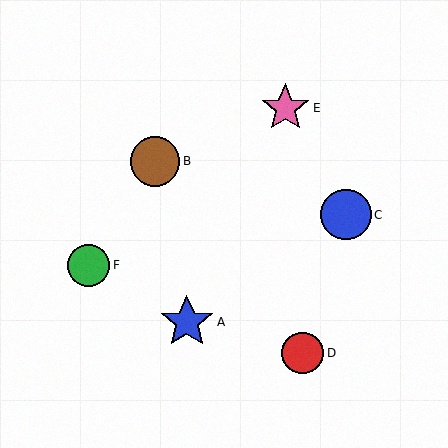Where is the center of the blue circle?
The center of the blue circle is at (346, 215).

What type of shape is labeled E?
Shape E is a pink star.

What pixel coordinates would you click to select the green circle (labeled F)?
Click at (89, 265) to select the green circle F.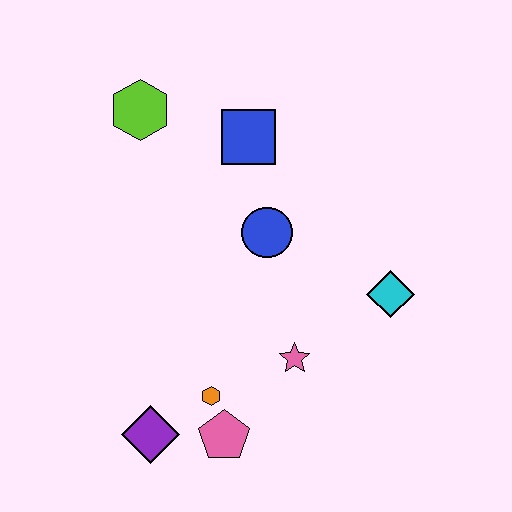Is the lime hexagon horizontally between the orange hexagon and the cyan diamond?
No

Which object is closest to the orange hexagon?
The pink pentagon is closest to the orange hexagon.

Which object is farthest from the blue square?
The purple diamond is farthest from the blue square.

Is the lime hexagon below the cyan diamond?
No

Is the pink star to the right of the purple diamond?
Yes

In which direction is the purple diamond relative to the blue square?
The purple diamond is below the blue square.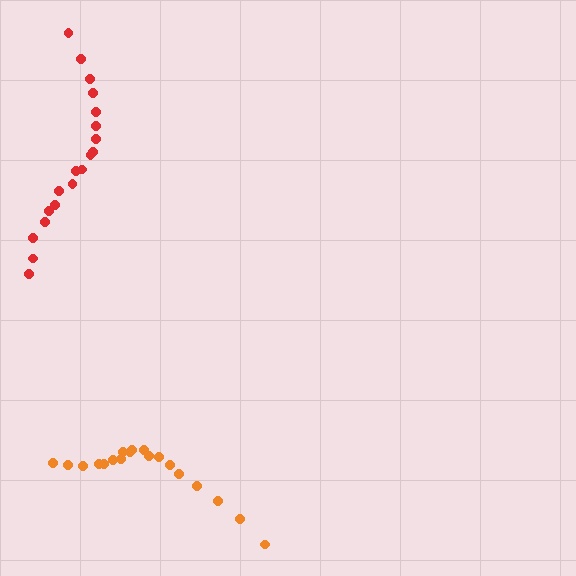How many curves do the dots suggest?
There are 2 distinct paths.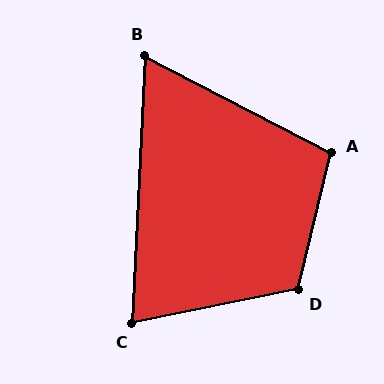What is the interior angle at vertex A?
Approximately 104 degrees (obtuse).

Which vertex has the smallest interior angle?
B, at approximately 65 degrees.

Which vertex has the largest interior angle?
D, at approximately 115 degrees.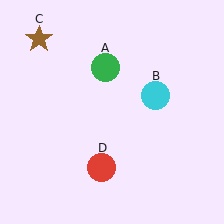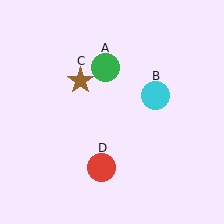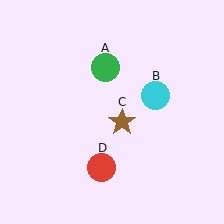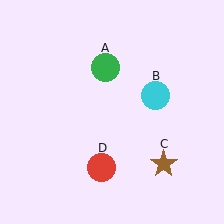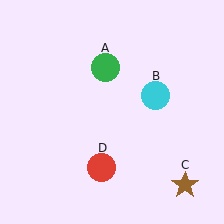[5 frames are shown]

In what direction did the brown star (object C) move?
The brown star (object C) moved down and to the right.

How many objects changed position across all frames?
1 object changed position: brown star (object C).